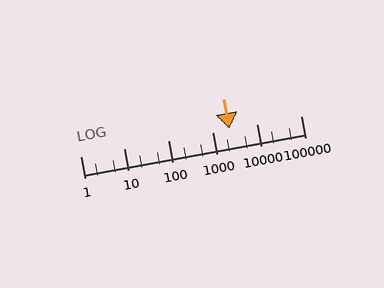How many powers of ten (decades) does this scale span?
The scale spans 5 decades, from 1 to 100000.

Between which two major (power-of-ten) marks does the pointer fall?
The pointer is between 1000 and 10000.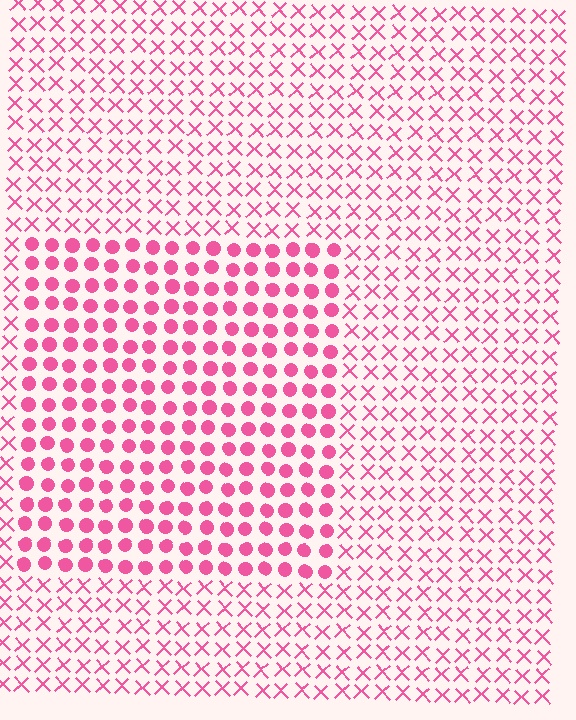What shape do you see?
I see a rectangle.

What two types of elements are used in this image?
The image uses circles inside the rectangle region and X marks outside it.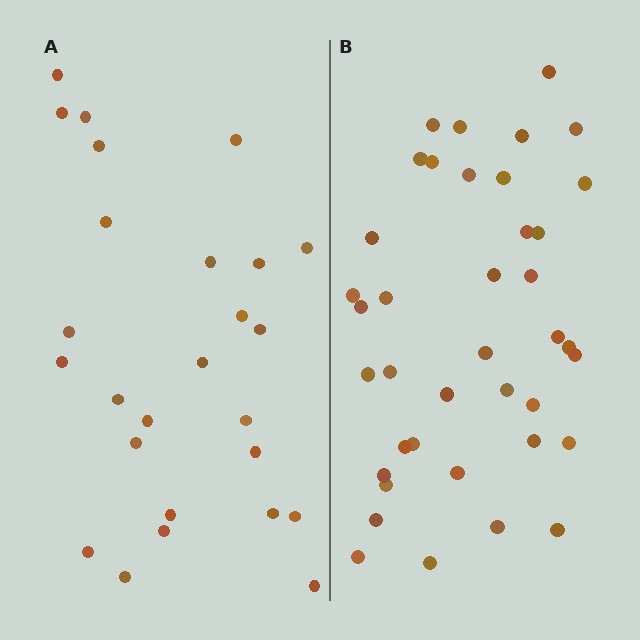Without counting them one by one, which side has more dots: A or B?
Region B (the right region) has more dots.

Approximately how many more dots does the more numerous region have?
Region B has approximately 15 more dots than region A.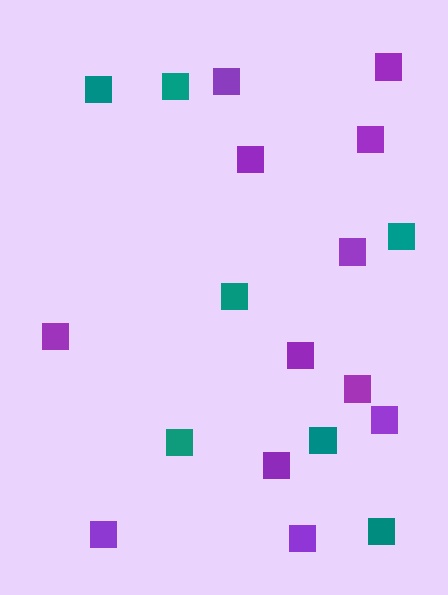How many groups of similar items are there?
There are 2 groups: one group of teal squares (7) and one group of purple squares (12).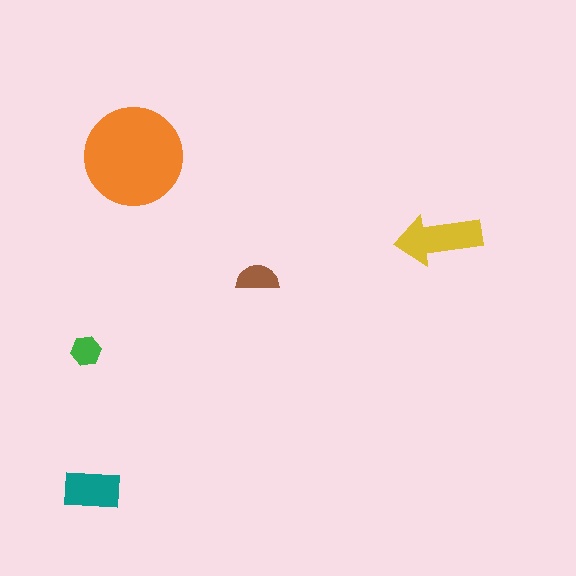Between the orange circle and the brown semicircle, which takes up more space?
The orange circle.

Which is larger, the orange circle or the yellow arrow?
The orange circle.